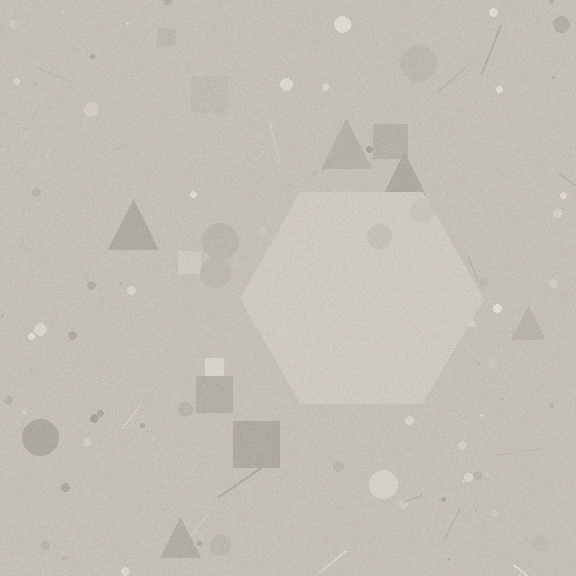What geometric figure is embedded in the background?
A hexagon is embedded in the background.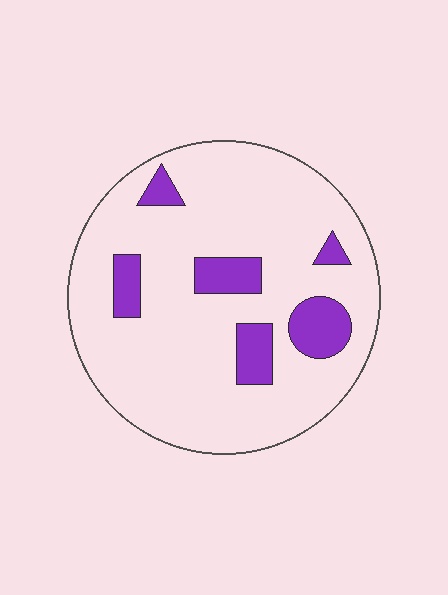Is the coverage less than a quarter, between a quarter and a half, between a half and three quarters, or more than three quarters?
Less than a quarter.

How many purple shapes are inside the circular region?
6.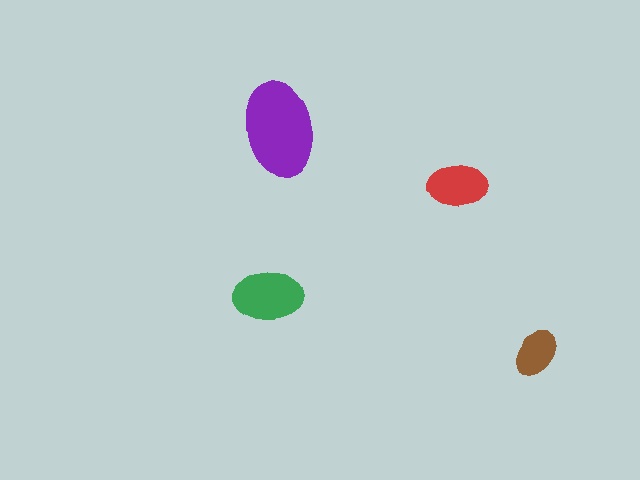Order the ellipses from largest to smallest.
the purple one, the green one, the red one, the brown one.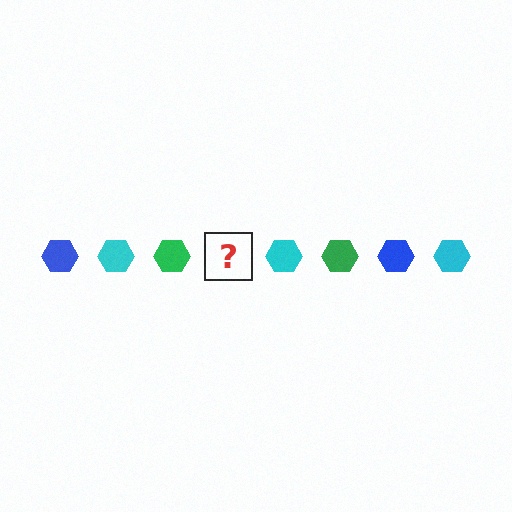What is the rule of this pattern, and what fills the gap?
The rule is that the pattern cycles through blue, cyan, green hexagons. The gap should be filled with a blue hexagon.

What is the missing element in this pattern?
The missing element is a blue hexagon.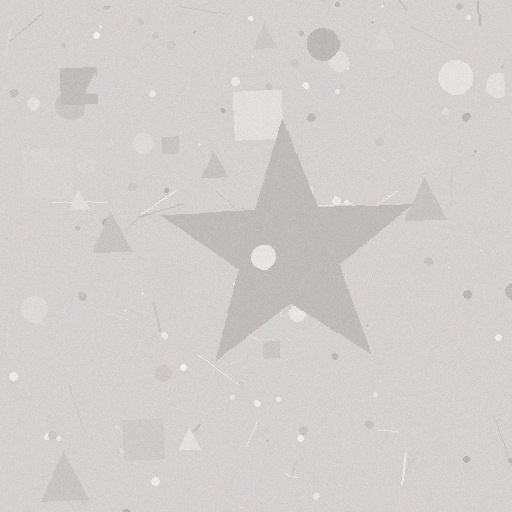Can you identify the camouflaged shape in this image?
The camouflaged shape is a star.